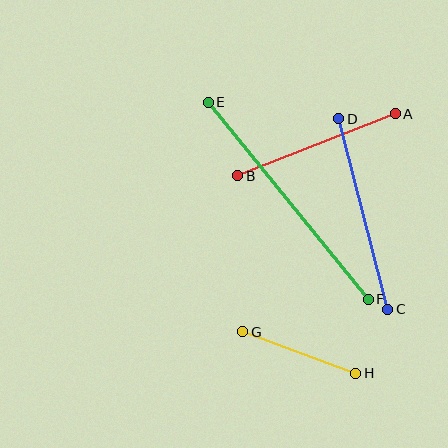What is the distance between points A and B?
The distance is approximately 169 pixels.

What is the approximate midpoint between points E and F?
The midpoint is at approximately (288, 201) pixels.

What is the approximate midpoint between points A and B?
The midpoint is at approximately (317, 145) pixels.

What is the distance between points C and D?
The distance is approximately 197 pixels.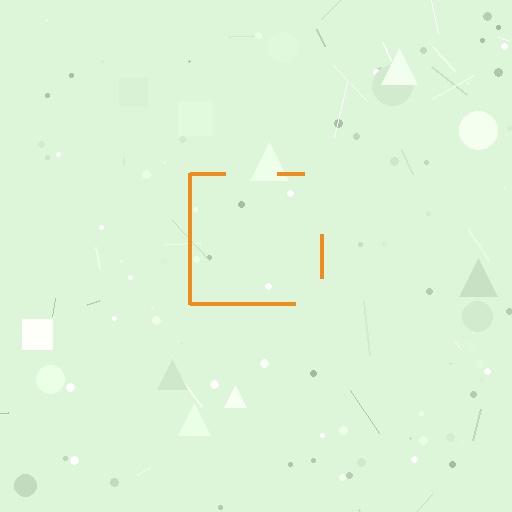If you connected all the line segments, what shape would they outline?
They would outline a square.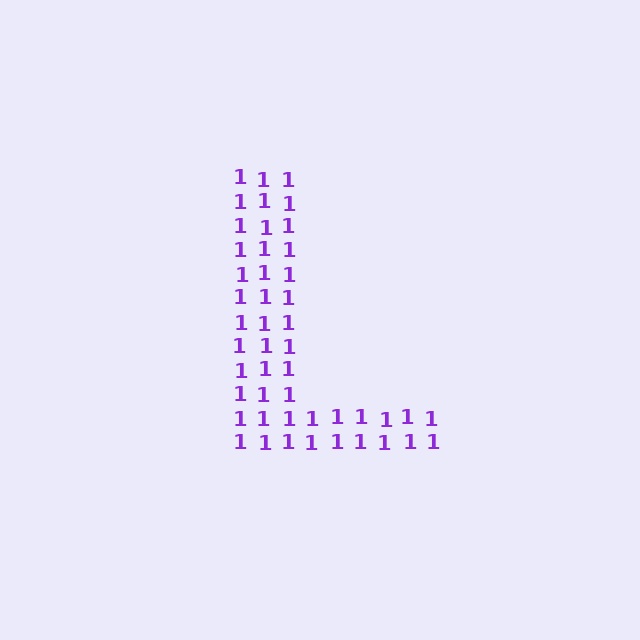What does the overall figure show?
The overall figure shows the letter L.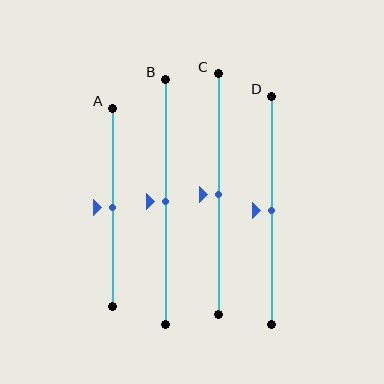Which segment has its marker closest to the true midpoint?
Segment A has its marker closest to the true midpoint.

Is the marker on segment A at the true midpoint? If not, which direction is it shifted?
Yes, the marker on segment A is at the true midpoint.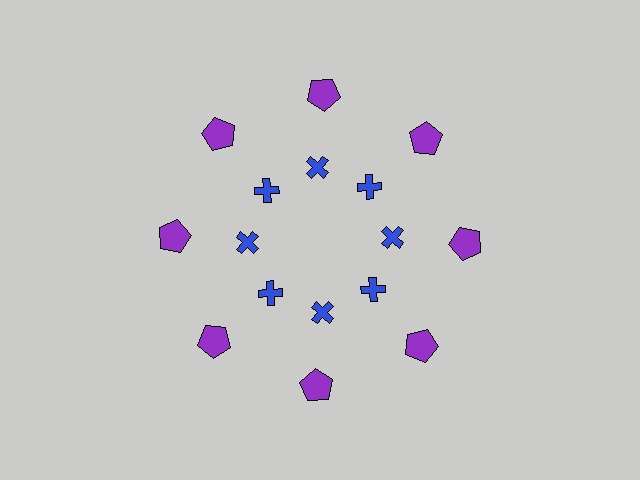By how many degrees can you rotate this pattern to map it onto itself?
The pattern maps onto itself every 45 degrees of rotation.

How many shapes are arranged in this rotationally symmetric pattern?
There are 16 shapes, arranged in 8 groups of 2.